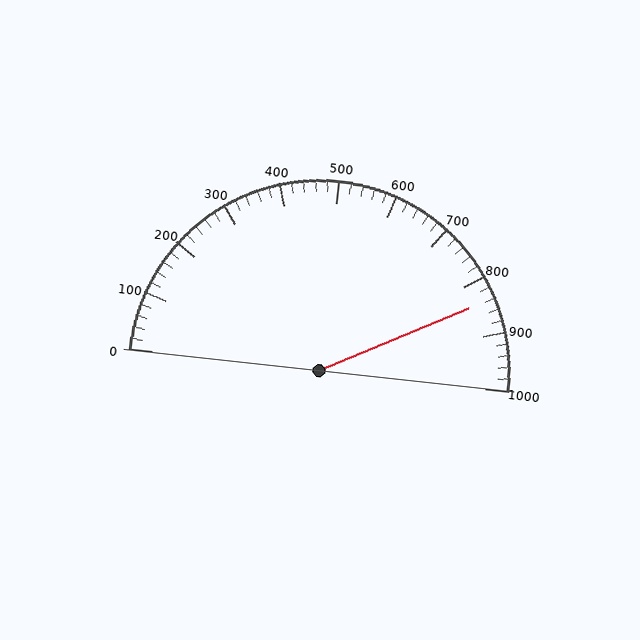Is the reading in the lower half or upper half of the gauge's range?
The reading is in the upper half of the range (0 to 1000).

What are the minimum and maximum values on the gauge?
The gauge ranges from 0 to 1000.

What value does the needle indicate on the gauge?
The needle indicates approximately 840.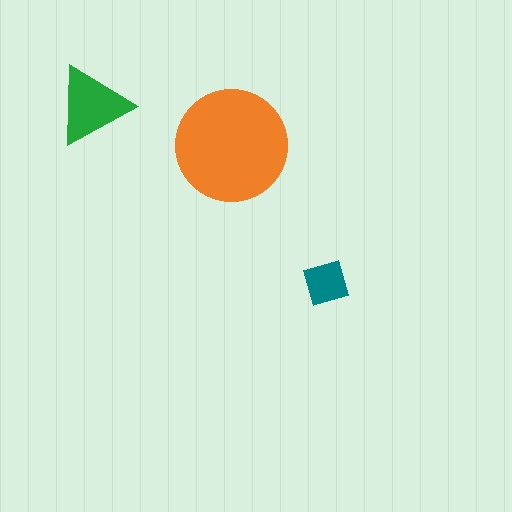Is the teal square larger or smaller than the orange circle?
Smaller.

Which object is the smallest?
The teal square.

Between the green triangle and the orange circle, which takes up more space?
The orange circle.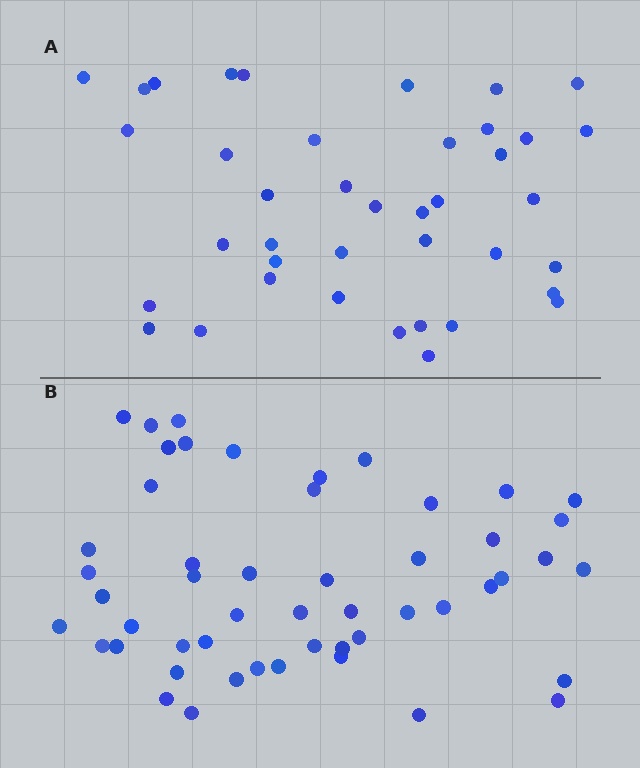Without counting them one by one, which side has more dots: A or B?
Region B (the bottom region) has more dots.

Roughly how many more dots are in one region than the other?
Region B has roughly 12 or so more dots than region A.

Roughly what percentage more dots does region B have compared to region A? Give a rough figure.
About 30% more.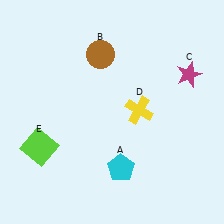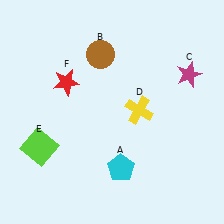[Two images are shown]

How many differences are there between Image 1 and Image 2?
There is 1 difference between the two images.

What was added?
A red star (F) was added in Image 2.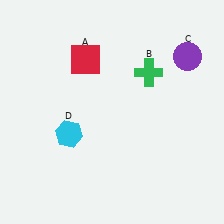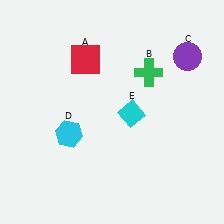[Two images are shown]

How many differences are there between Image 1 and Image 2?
There is 1 difference between the two images.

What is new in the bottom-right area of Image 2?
A cyan diamond (E) was added in the bottom-right area of Image 2.